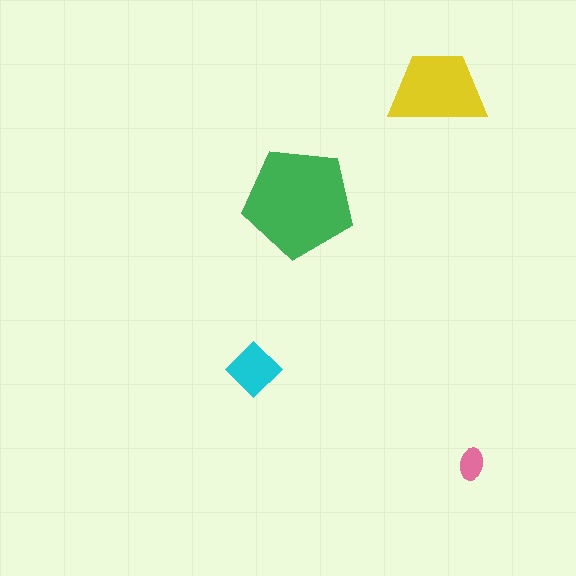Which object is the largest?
The green pentagon.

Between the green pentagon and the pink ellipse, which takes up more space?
The green pentagon.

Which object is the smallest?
The pink ellipse.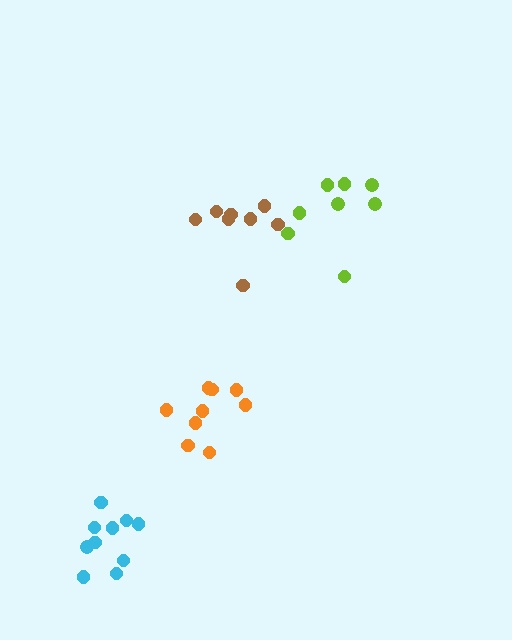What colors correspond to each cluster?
The clusters are colored: brown, orange, cyan, lime.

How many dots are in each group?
Group 1: 8 dots, Group 2: 9 dots, Group 3: 10 dots, Group 4: 8 dots (35 total).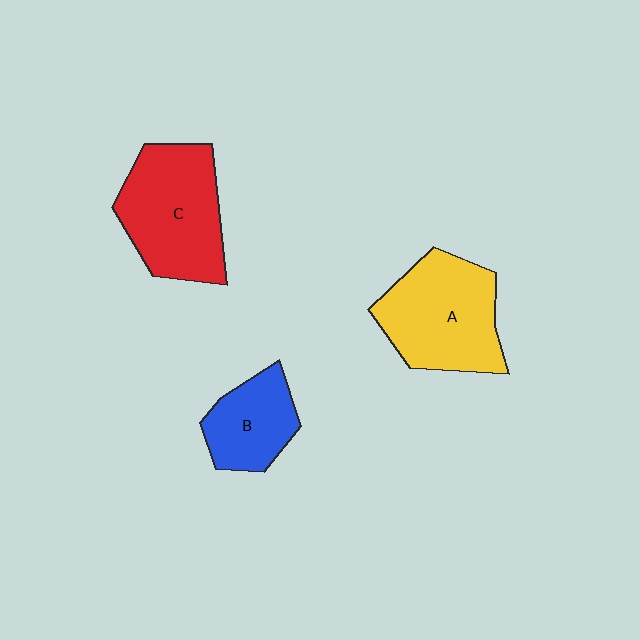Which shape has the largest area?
Shape C (red).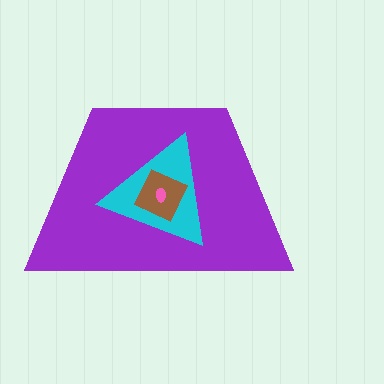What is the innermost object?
The pink ellipse.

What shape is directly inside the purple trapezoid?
The cyan triangle.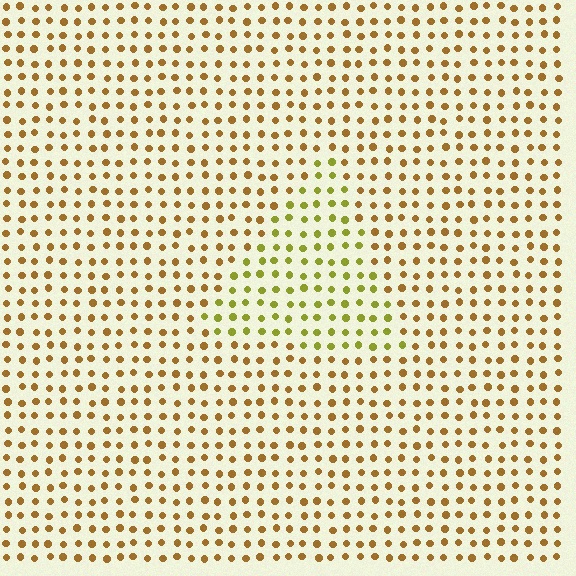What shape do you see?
I see a triangle.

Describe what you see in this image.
The image is filled with small brown elements in a uniform arrangement. A triangle-shaped region is visible where the elements are tinted to a slightly different hue, forming a subtle color boundary.